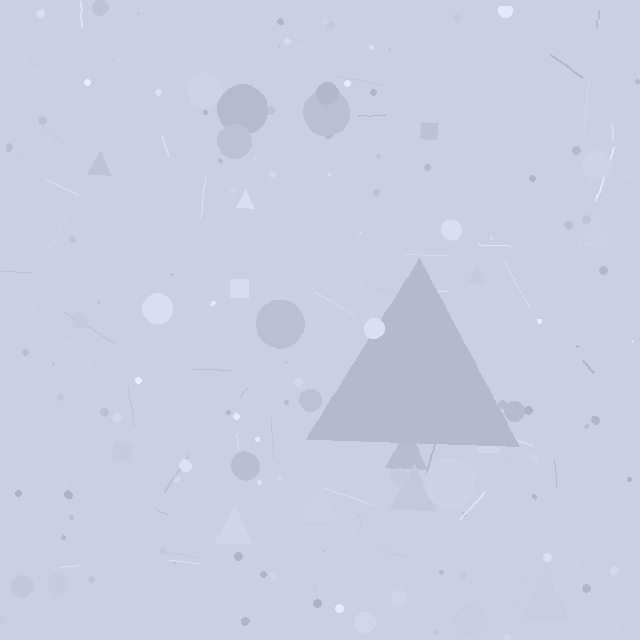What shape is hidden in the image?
A triangle is hidden in the image.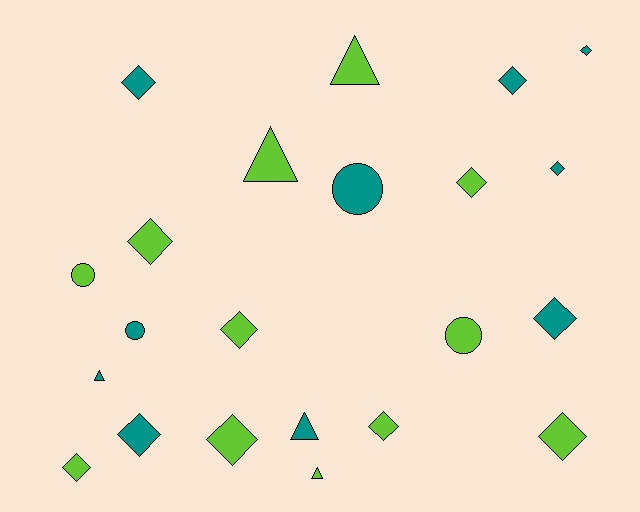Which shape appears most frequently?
Diamond, with 13 objects.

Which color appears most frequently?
Lime, with 12 objects.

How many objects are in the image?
There are 22 objects.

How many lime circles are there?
There are 2 lime circles.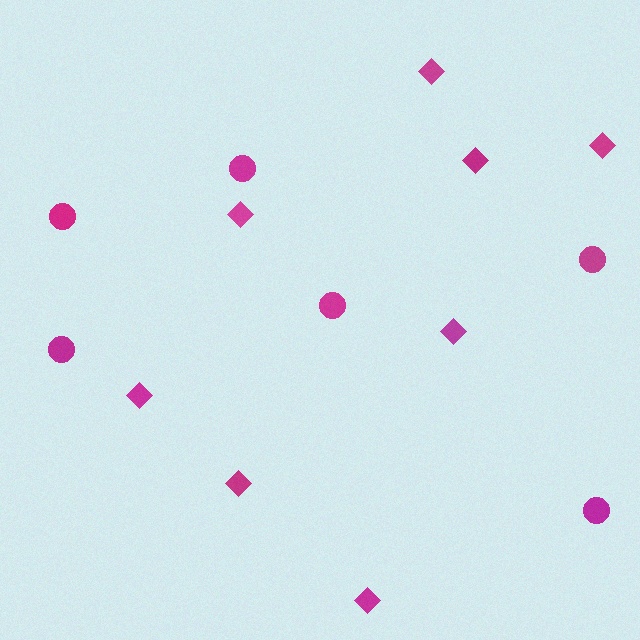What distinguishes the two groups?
There are 2 groups: one group of circles (6) and one group of diamonds (8).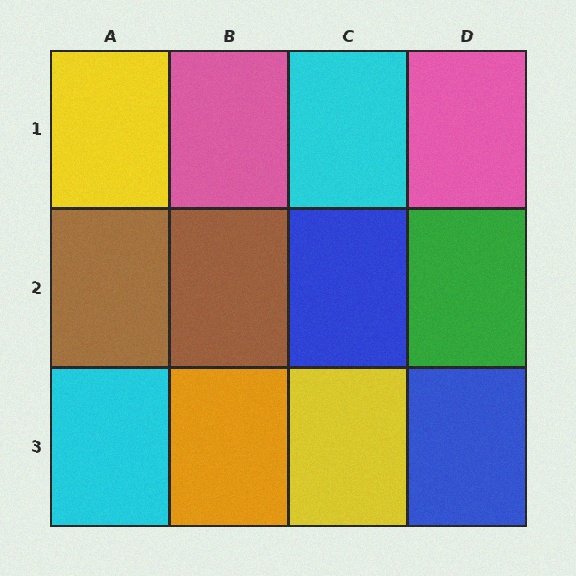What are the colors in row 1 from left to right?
Yellow, pink, cyan, pink.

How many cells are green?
1 cell is green.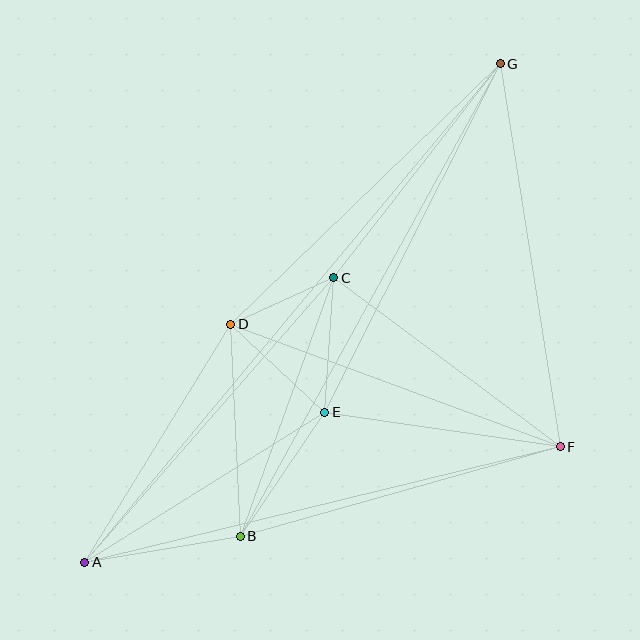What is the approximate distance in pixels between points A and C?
The distance between A and C is approximately 378 pixels.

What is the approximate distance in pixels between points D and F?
The distance between D and F is approximately 351 pixels.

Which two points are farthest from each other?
Points A and G are farthest from each other.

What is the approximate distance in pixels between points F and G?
The distance between F and G is approximately 388 pixels.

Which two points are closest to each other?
Points C and D are closest to each other.